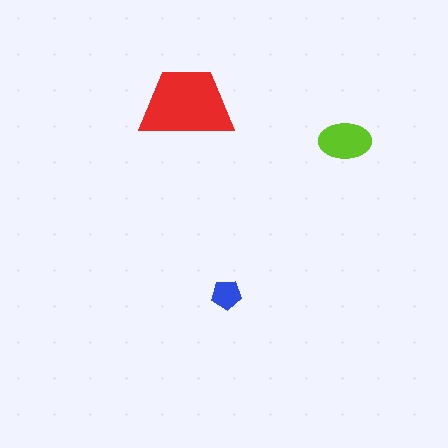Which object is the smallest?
The blue pentagon.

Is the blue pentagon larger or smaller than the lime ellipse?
Smaller.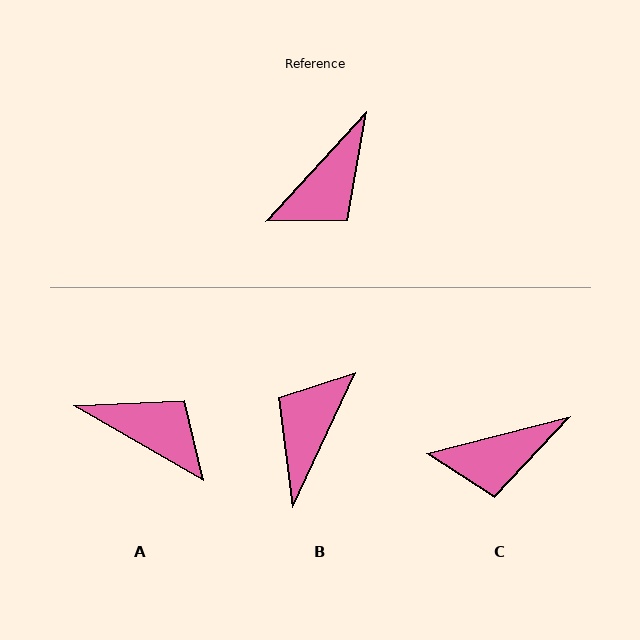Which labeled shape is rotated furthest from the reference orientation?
B, about 163 degrees away.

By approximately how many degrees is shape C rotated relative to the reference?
Approximately 33 degrees clockwise.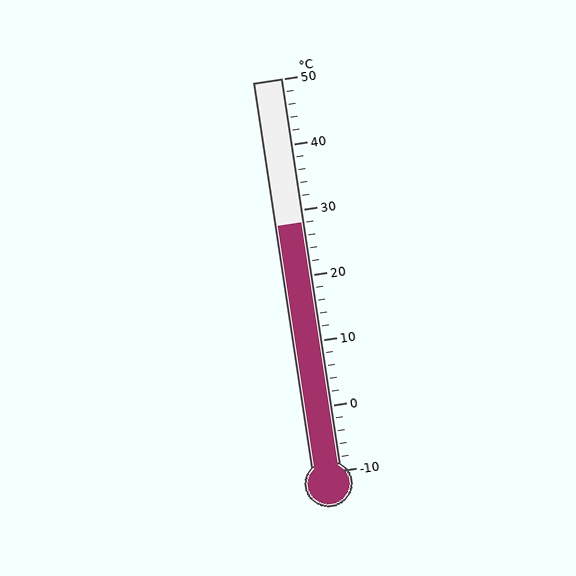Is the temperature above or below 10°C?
The temperature is above 10°C.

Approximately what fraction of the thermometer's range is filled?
The thermometer is filled to approximately 65% of its range.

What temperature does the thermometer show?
The thermometer shows approximately 28°C.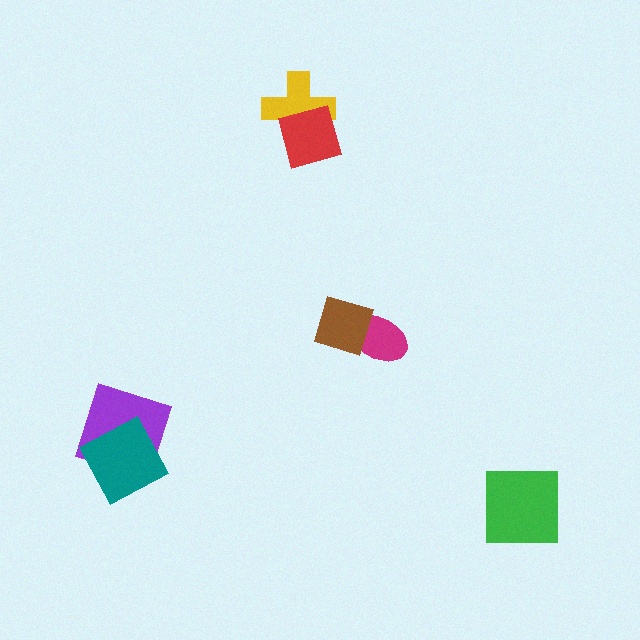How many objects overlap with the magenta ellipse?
1 object overlaps with the magenta ellipse.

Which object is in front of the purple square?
The teal square is in front of the purple square.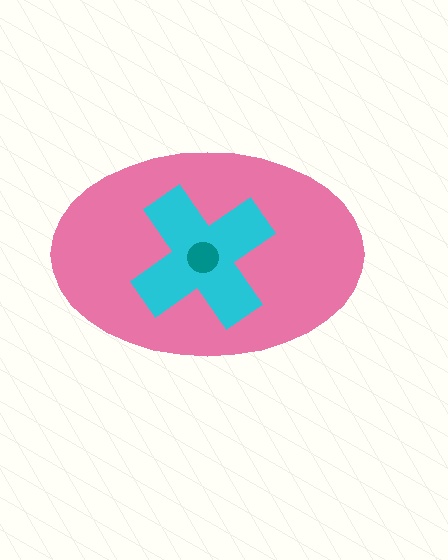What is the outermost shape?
The pink ellipse.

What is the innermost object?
The teal circle.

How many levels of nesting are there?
3.